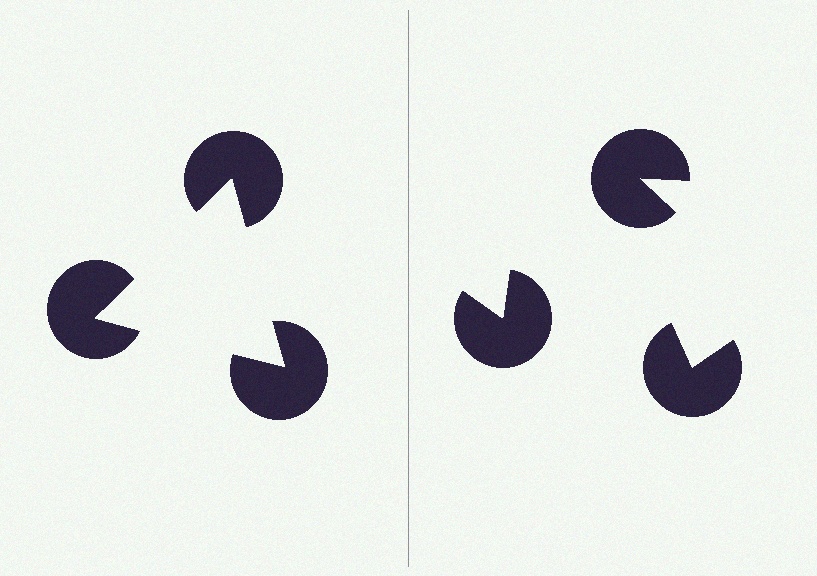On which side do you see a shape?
An illusory triangle appears on the left side. On the right side the wedge cuts are rotated, so no coherent shape forms.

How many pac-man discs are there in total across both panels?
6 — 3 on each side.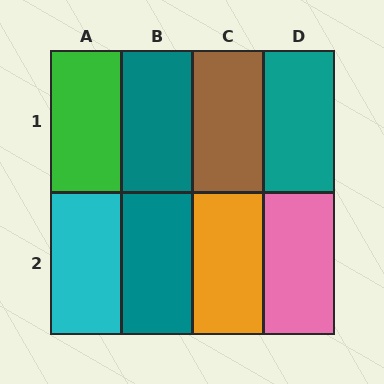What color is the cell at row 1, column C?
Brown.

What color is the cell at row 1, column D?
Teal.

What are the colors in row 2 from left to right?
Cyan, teal, orange, pink.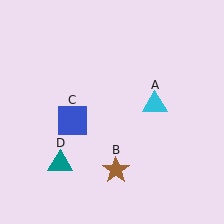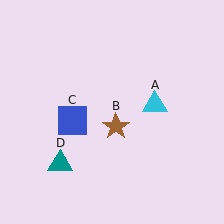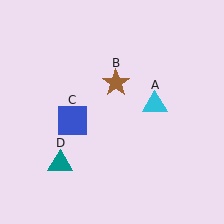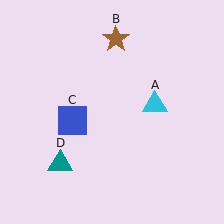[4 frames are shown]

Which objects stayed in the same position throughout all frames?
Cyan triangle (object A) and blue square (object C) and teal triangle (object D) remained stationary.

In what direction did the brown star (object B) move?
The brown star (object B) moved up.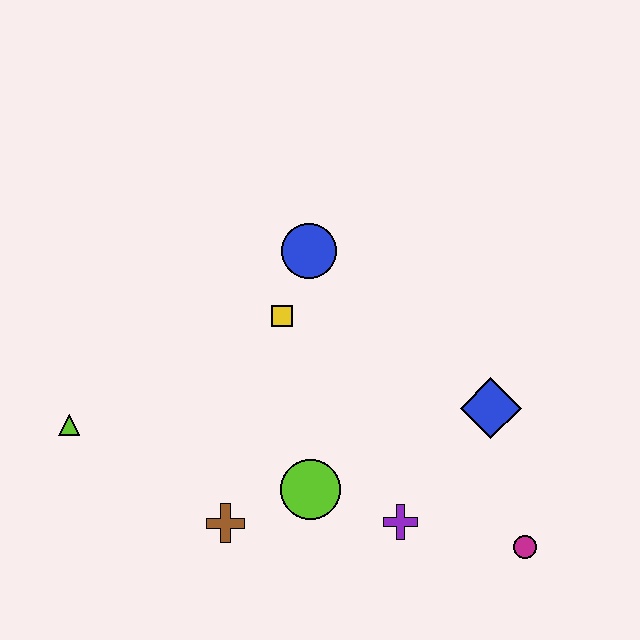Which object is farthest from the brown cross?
The magenta circle is farthest from the brown cross.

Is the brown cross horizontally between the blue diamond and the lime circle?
No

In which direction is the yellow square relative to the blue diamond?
The yellow square is to the left of the blue diamond.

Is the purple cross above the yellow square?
No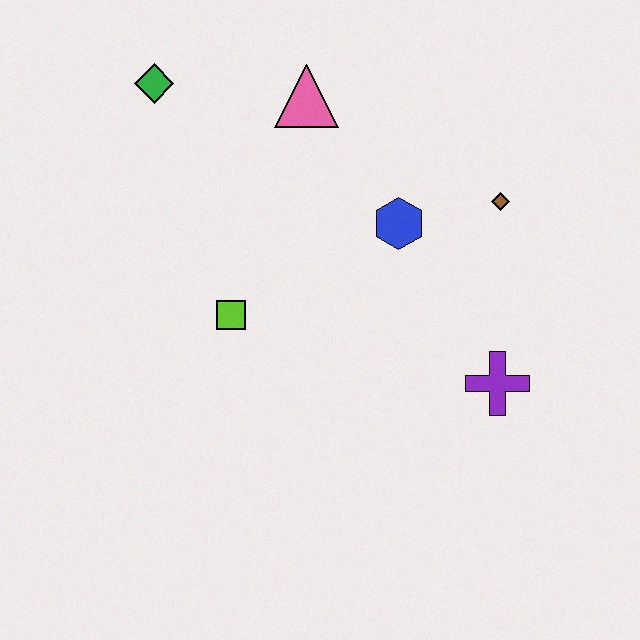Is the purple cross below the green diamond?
Yes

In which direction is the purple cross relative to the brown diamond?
The purple cross is below the brown diamond.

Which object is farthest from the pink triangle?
The purple cross is farthest from the pink triangle.